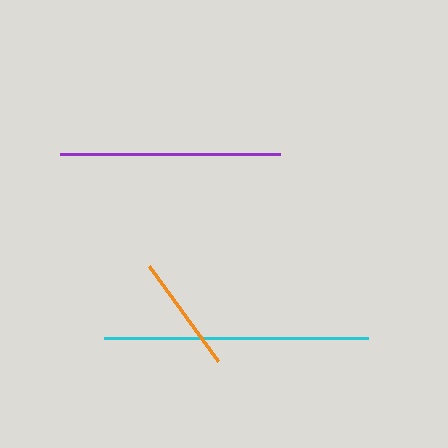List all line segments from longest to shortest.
From longest to shortest: cyan, purple, orange.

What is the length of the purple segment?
The purple segment is approximately 220 pixels long.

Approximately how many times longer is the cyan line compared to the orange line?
The cyan line is approximately 2.2 times the length of the orange line.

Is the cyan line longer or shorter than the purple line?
The cyan line is longer than the purple line.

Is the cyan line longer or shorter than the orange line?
The cyan line is longer than the orange line.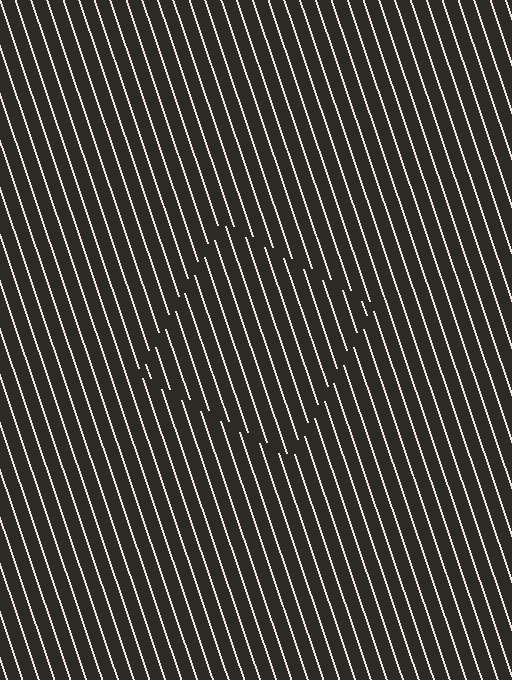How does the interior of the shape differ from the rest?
The interior of the shape contains the same grating, shifted by half a period — the contour is defined by the phase discontinuity where line-ends from the inner and outer gratings abut.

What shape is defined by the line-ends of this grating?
An illusory square. The interior of the shape contains the same grating, shifted by half a period — the contour is defined by the phase discontinuity where line-ends from the inner and outer gratings abut.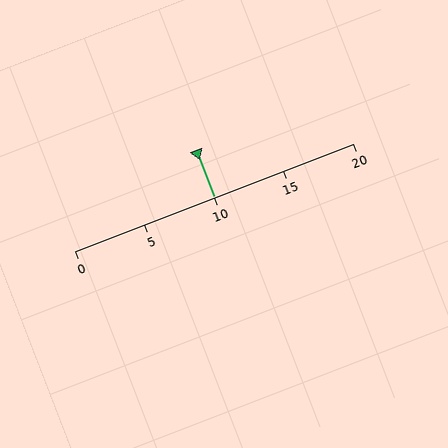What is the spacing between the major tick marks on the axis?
The major ticks are spaced 5 apart.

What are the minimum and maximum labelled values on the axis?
The axis runs from 0 to 20.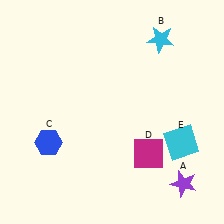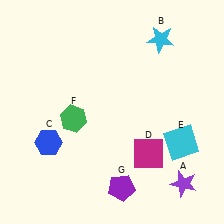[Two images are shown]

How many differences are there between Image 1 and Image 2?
There are 2 differences between the two images.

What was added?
A green hexagon (F), a purple pentagon (G) were added in Image 2.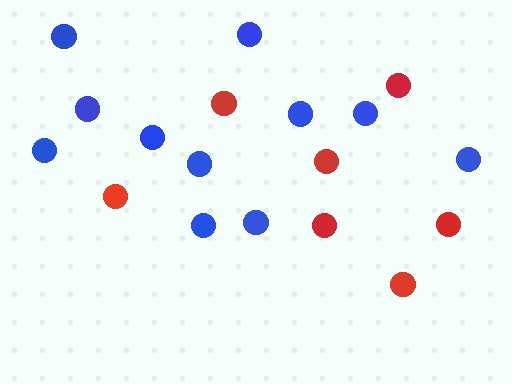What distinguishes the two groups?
There are 2 groups: one group of red circles (7) and one group of blue circles (11).